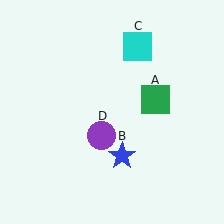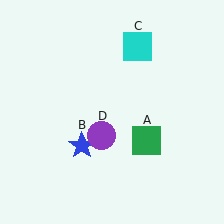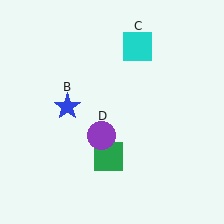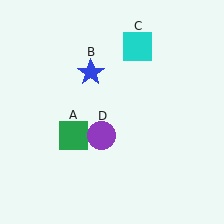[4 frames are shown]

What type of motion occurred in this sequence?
The green square (object A), blue star (object B) rotated clockwise around the center of the scene.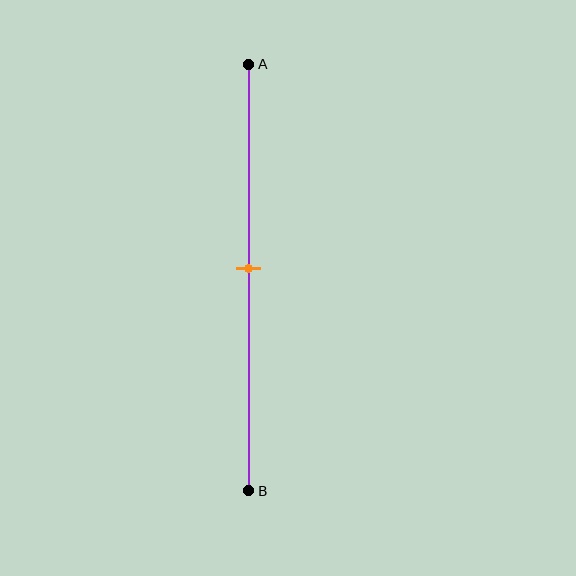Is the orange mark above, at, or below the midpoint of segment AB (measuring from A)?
The orange mark is approximately at the midpoint of segment AB.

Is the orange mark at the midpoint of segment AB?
Yes, the mark is approximately at the midpoint.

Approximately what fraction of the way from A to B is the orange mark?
The orange mark is approximately 50% of the way from A to B.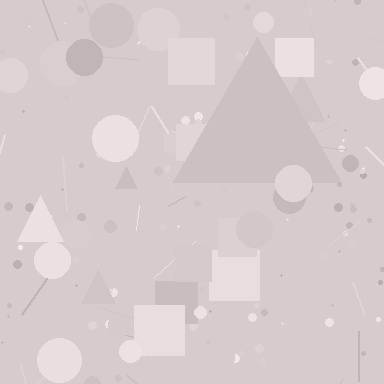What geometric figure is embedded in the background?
A triangle is embedded in the background.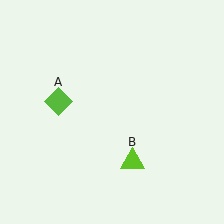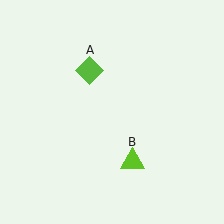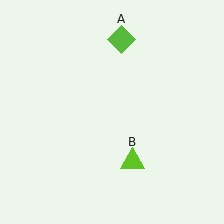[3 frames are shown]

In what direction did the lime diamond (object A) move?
The lime diamond (object A) moved up and to the right.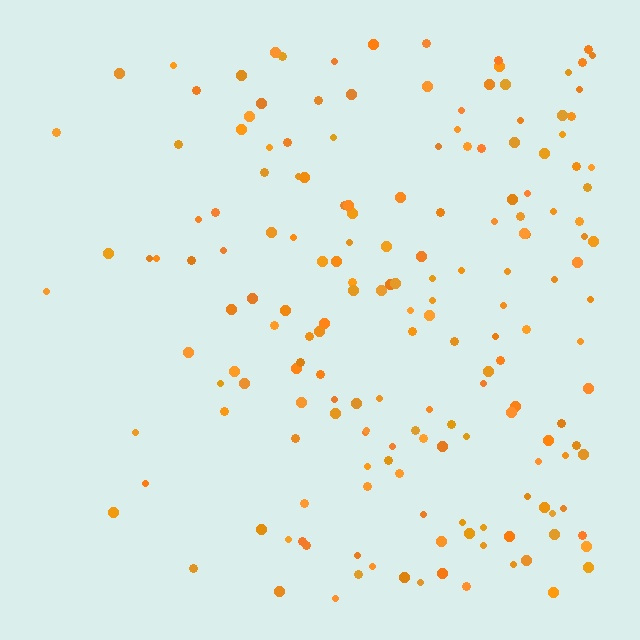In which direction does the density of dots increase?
From left to right, with the right side densest.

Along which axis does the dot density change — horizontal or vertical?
Horizontal.